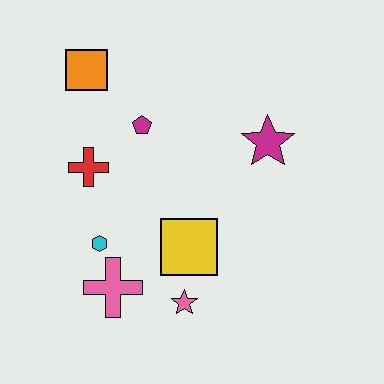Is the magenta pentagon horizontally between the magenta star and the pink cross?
Yes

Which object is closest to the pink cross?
The cyan hexagon is closest to the pink cross.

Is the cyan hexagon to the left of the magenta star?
Yes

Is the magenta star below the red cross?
No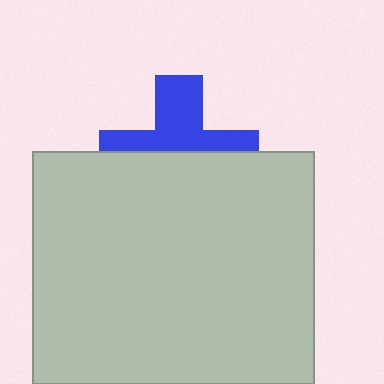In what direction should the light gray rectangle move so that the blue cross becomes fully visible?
The light gray rectangle should move down. That is the shortest direction to clear the overlap and leave the blue cross fully visible.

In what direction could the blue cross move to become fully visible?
The blue cross could move up. That would shift it out from behind the light gray rectangle entirely.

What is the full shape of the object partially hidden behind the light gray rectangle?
The partially hidden object is a blue cross.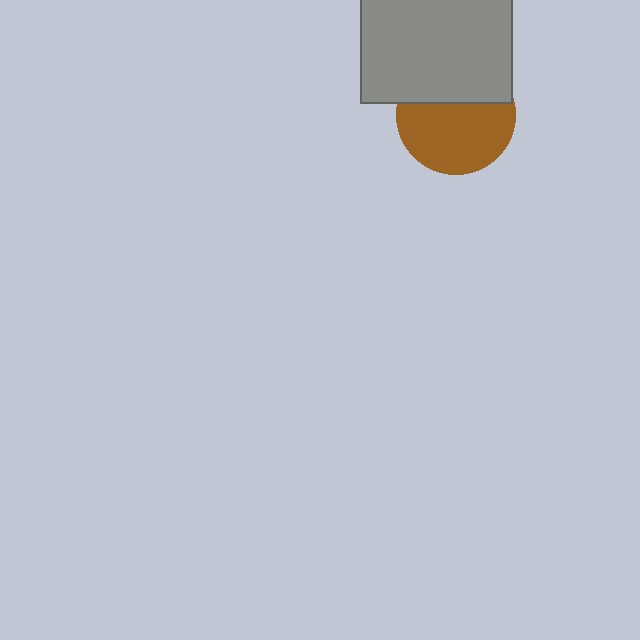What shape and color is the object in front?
The object in front is a gray square.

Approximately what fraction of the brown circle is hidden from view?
Roughly 38% of the brown circle is hidden behind the gray square.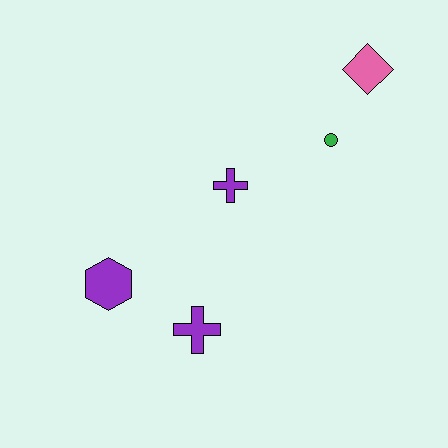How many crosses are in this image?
There are 2 crosses.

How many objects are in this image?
There are 5 objects.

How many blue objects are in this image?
There are no blue objects.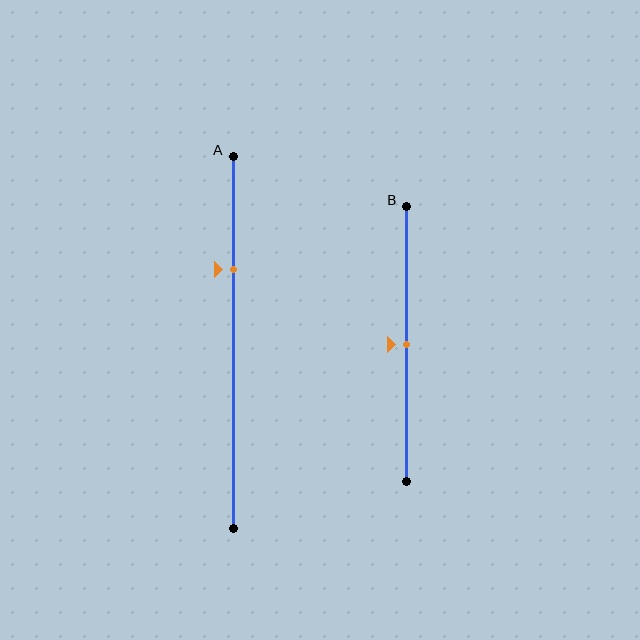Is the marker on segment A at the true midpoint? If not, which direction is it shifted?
No, the marker on segment A is shifted upward by about 20% of the segment length.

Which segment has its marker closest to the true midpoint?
Segment B has its marker closest to the true midpoint.